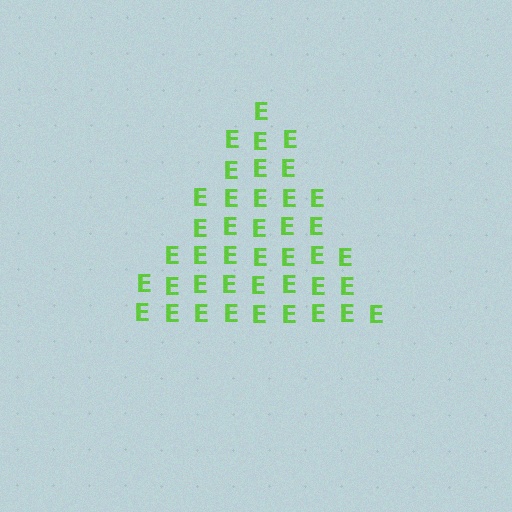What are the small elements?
The small elements are letter E's.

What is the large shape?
The large shape is a triangle.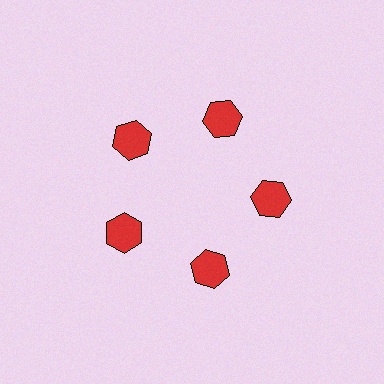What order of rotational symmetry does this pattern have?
This pattern has 5-fold rotational symmetry.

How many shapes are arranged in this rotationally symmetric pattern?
There are 5 shapes, arranged in 5 groups of 1.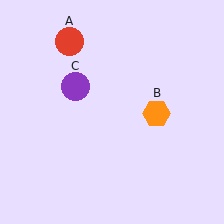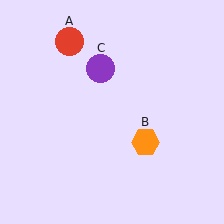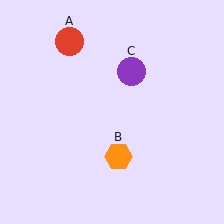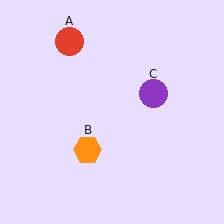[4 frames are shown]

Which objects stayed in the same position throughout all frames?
Red circle (object A) remained stationary.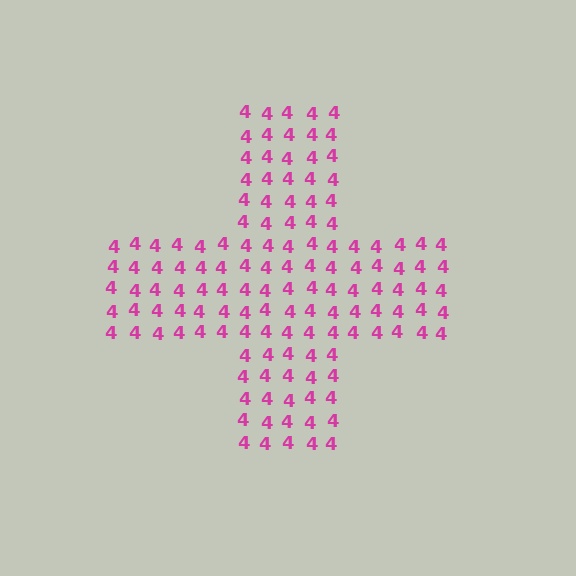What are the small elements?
The small elements are digit 4's.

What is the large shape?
The large shape is a cross.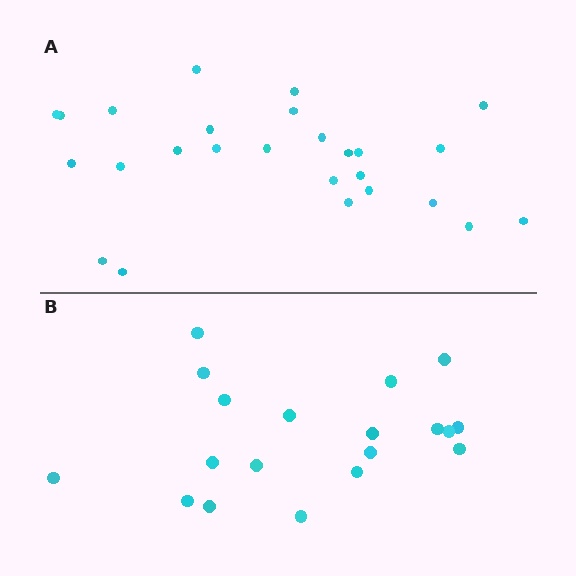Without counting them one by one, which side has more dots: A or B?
Region A (the top region) has more dots.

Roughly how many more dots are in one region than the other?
Region A has roughly 8 or so more dots than region B.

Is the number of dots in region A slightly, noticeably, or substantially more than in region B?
Region A has noticeably more, but not dramatically so. The ratio is roughly 1.4 to 1.